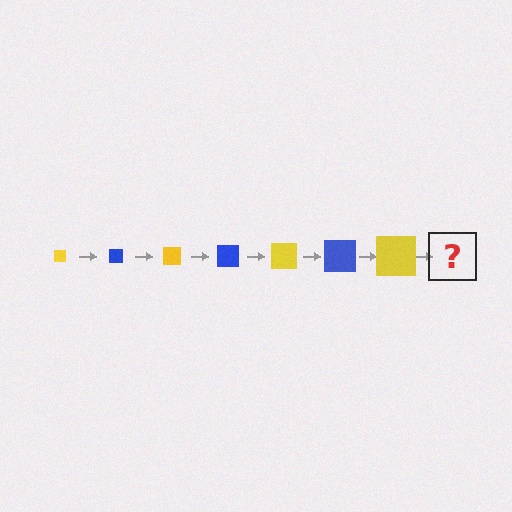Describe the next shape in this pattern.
It should be a blue square, larger than the previous one.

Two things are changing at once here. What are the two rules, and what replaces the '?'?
The two rules are that the square grows larger each step and the color cycles through yellow and blue. The '?' should be a blue square, larger than the previous one.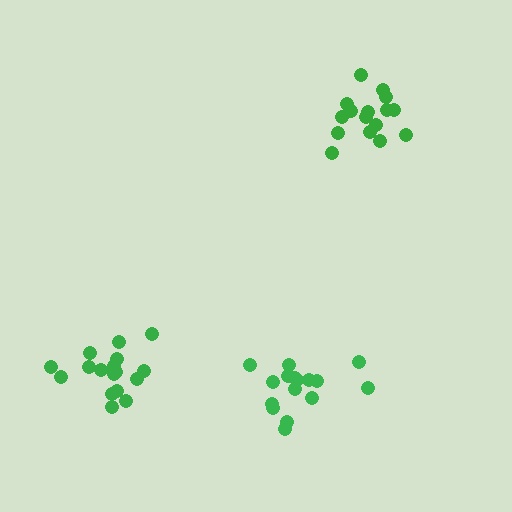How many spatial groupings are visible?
There are 3 spatial groupings.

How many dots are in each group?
Group 1: 16 dots, Group 2: 16 dots, Group 3: 17 dots (49 total).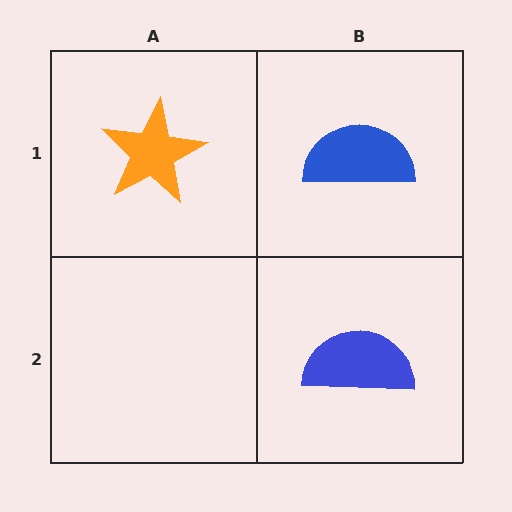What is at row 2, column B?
A blue semicircle.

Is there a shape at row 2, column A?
No, that cell is empty.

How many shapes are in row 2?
1 shape.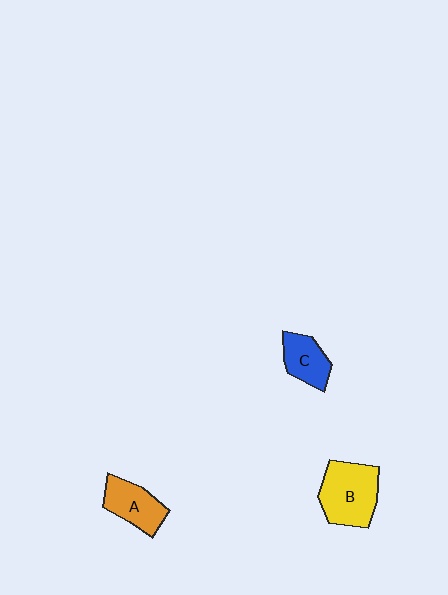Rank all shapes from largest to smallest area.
From largest to smallest: B (yellow), A (orange), C (blue).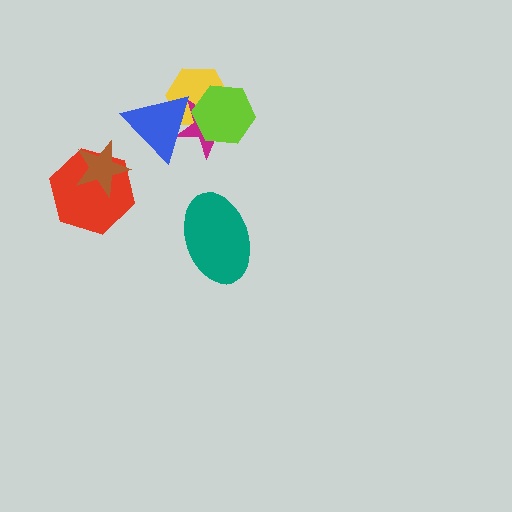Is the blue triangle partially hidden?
No, no other shape covers it.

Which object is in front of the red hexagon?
The brown star is in front of the red hexagon.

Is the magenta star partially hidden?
Yes, it is partially covered by another shape.